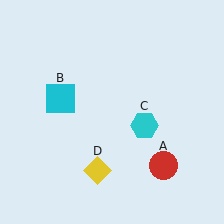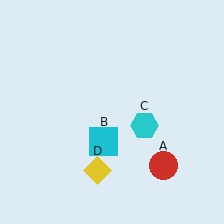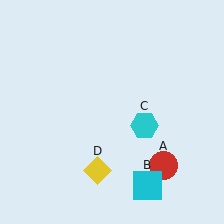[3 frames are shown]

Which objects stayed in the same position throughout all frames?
Red circle (object A) and cyan hexagon (object C) and yellow diamond (object D) remained stationary.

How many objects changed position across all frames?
1 object changed position: cyan square (object B).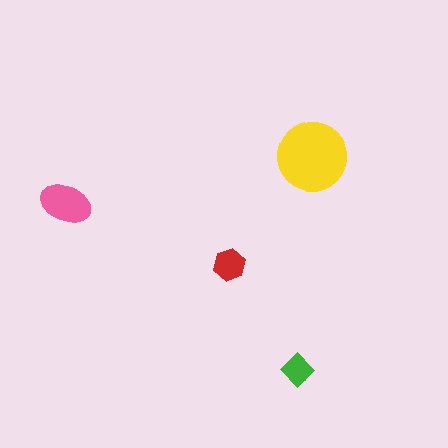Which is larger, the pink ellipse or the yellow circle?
The yellow circle.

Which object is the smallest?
The green diamond.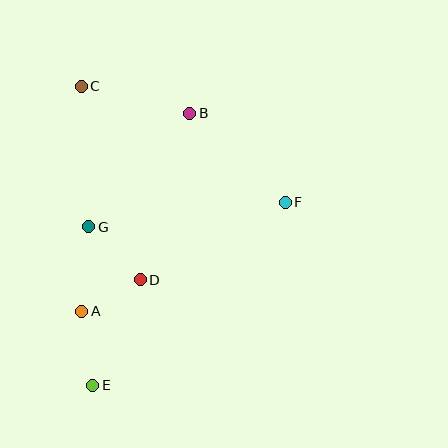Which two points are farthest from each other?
Points C and E are farthest from each other.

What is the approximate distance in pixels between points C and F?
The distance between C and F is approximately 235 pixels.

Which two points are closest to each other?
Points A and D are closest to each other.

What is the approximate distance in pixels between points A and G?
The distance between A and G is approximately 85 pixels.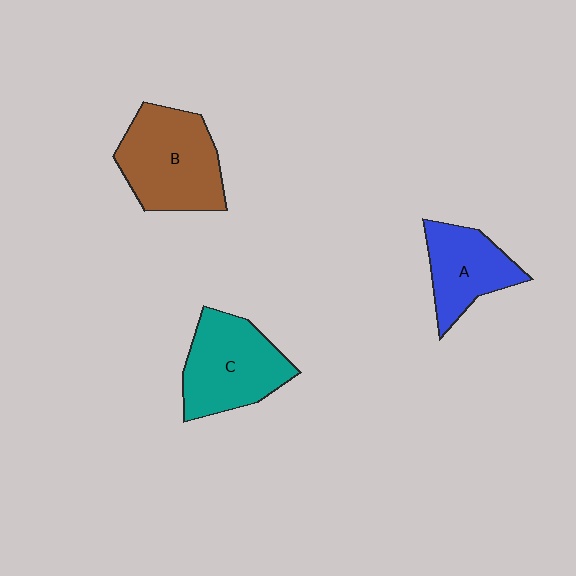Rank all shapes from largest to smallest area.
From largest to smallest: B (brown), C (teal), A (blue).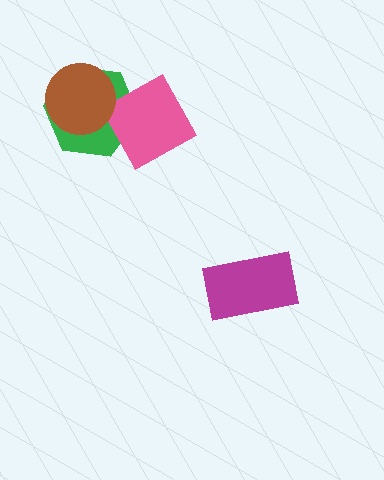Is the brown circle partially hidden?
No, no other shape covers it.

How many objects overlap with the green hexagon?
2 objects overlap with the green hexagon.